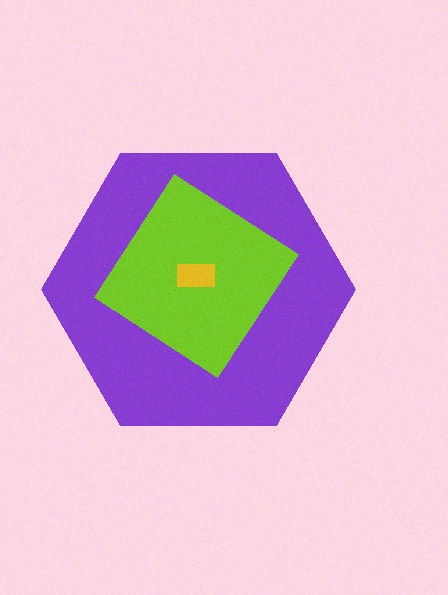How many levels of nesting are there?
3.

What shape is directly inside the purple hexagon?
The lime diamond.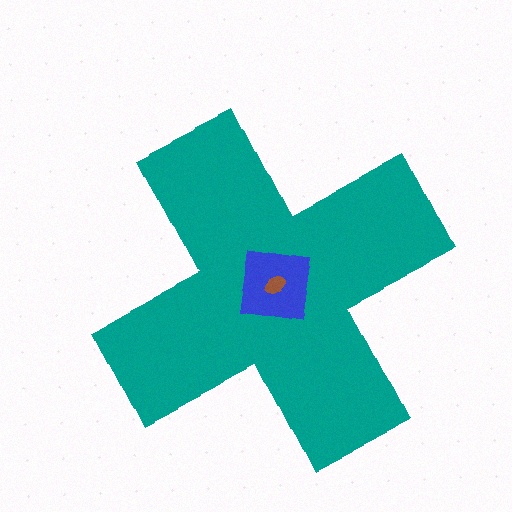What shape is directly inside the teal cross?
The blue square.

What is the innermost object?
The brown ellipse.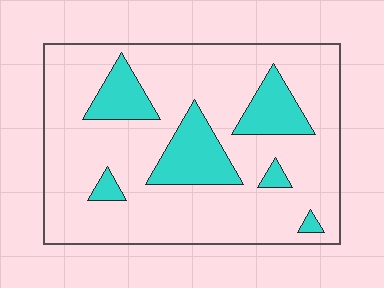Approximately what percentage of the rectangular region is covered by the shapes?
Approximately 20%.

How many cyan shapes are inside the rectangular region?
6.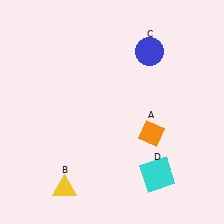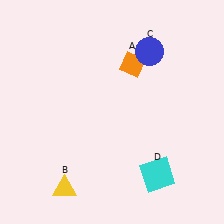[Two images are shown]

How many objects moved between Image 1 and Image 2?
1 object moved between the two images.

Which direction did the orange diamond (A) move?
The orange diamond (A) moved up.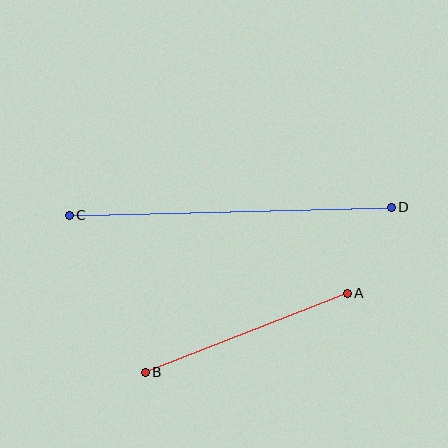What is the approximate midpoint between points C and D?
The midpoint is at approximately (230, 211) pixels.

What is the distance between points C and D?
The distance is approximately 322 pixels.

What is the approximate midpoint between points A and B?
The midpoint is at approximately (246, 333) pixels.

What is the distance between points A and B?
The distance is approximately 217 pixels.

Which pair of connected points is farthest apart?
Points C and D are farthest apart.